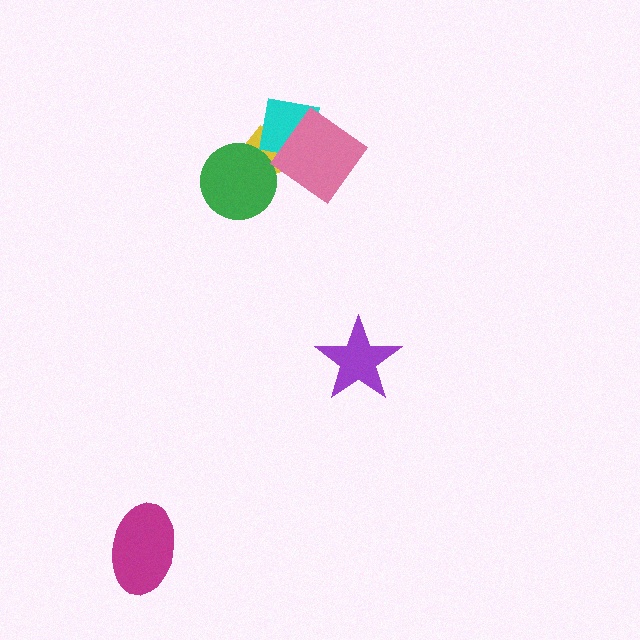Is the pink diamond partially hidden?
No, no other shape covers it.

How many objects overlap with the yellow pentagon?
3 objects overlap with the yellow pentagon.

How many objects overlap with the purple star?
0 objects overlap with the purple star.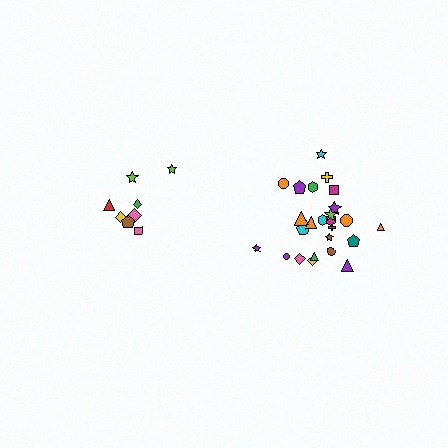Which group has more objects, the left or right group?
The right group.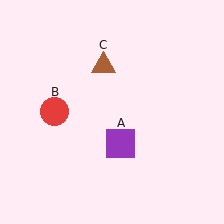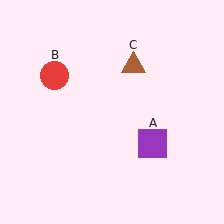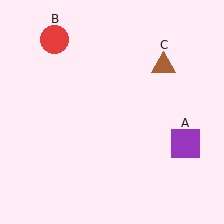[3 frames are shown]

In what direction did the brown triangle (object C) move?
The brown triangle (object C) moved right.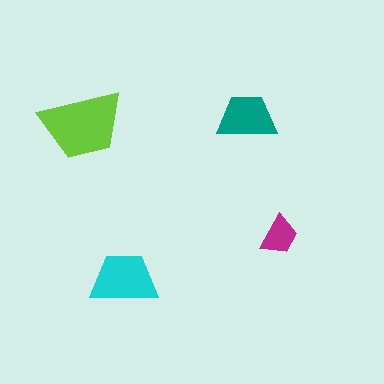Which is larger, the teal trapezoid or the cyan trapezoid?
The cyan one.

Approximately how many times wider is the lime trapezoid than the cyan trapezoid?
About 1.5 times wider.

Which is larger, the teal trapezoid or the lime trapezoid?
The lime one.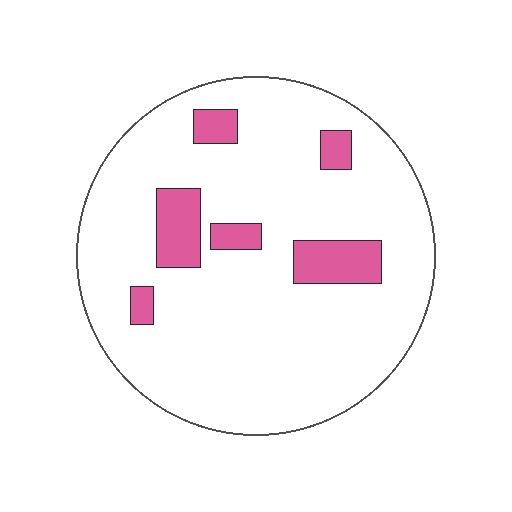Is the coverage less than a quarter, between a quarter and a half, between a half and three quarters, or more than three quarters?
Less than a quarter.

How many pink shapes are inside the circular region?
6.